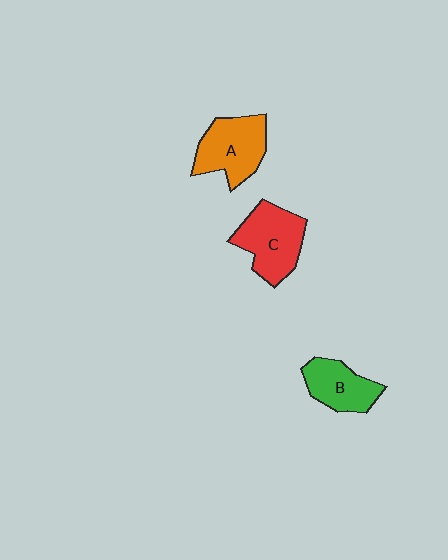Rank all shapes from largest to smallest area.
From largest to smallest: C (red), A (orange), B (green).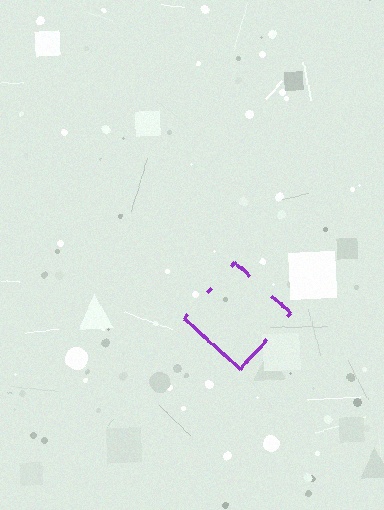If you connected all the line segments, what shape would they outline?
They would outline a diamond.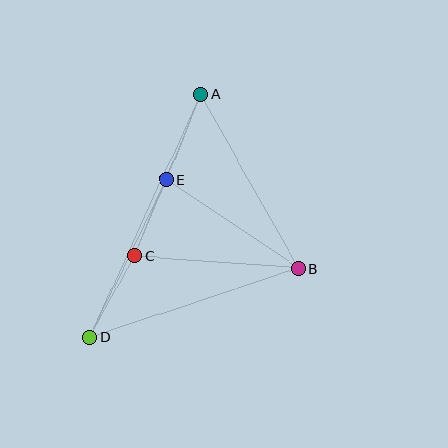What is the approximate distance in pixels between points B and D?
The distance between B and D is approximately 219 pixels.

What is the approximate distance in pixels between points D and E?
The distance between D and E is approximately 175 pixels.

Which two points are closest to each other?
Points C and E are closest to each other.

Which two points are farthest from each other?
Points A and D are farthest from each other.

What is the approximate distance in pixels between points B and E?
The distance between B and E is approximately 159 pixels.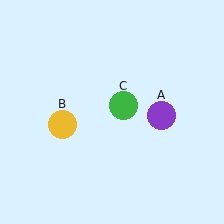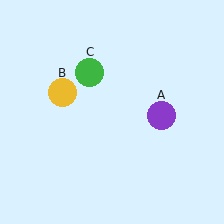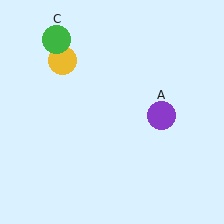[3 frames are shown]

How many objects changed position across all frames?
2 objects changed position: yellow circle (object B), green circle (object C).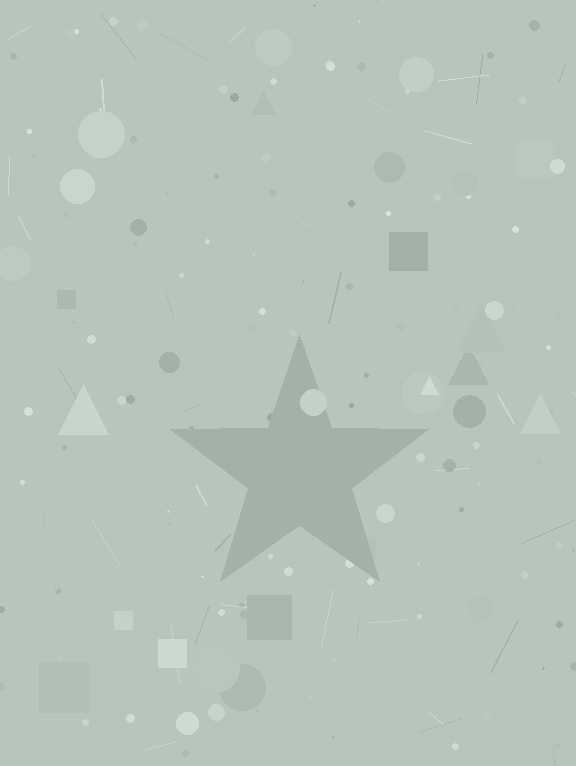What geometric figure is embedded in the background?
A star is embedded in the background.